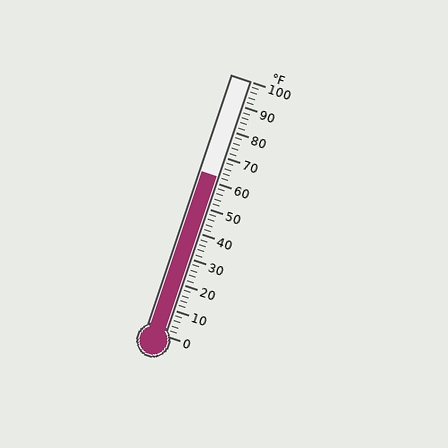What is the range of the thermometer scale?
The thermometer scale ranges from 0°F to 100°F.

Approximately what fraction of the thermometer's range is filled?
The thermometer is filled to approximately 60% of its range.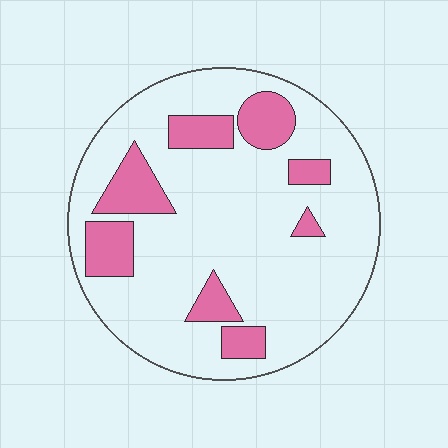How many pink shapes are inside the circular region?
8.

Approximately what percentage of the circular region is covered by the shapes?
Approximately 20%.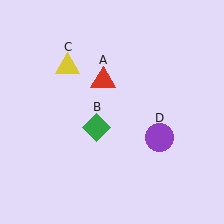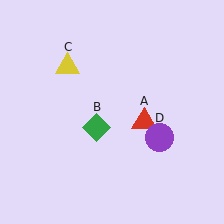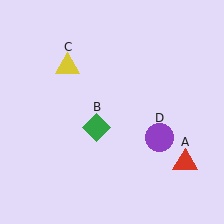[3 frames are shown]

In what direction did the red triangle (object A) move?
The red triangle (object A) moved down and to the right.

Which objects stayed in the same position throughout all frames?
Green diamond (object B) and yellow triangle (object C) and purple circle (object D) remained stationary.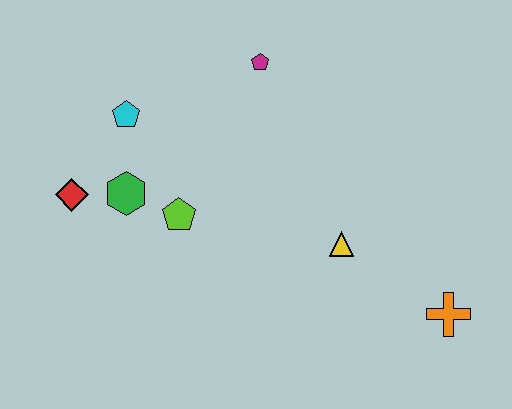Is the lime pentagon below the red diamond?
Yes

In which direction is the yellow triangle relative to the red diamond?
The yellow triangle is to the right of the red diamond.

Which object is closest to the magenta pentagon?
The cyan pentagon is closest to the magenta pentagon.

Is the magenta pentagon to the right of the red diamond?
Yes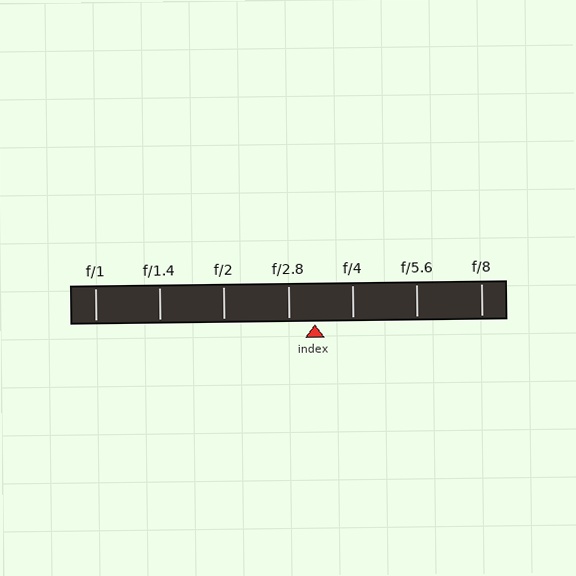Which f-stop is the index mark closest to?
The index mark is closest to f/2.8.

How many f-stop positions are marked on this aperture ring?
There are 7 f-stop positions marked.